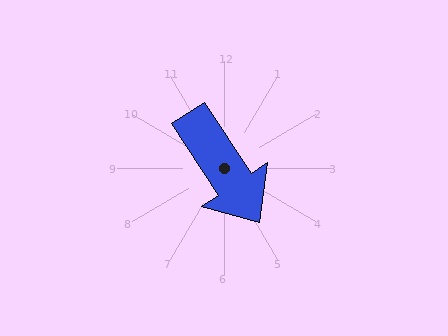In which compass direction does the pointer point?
Southeast.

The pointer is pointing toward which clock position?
Roughly 5 o'clock.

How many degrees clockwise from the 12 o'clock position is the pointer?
Approximately 147 degrees.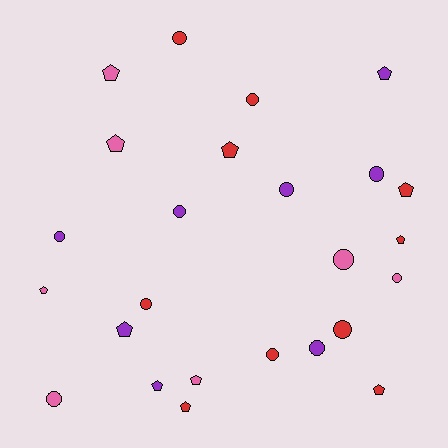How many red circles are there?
There are 5 red circles.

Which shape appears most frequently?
Circle, with 13 objects.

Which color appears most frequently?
Red, with 10 objects.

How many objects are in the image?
There are 25 objects.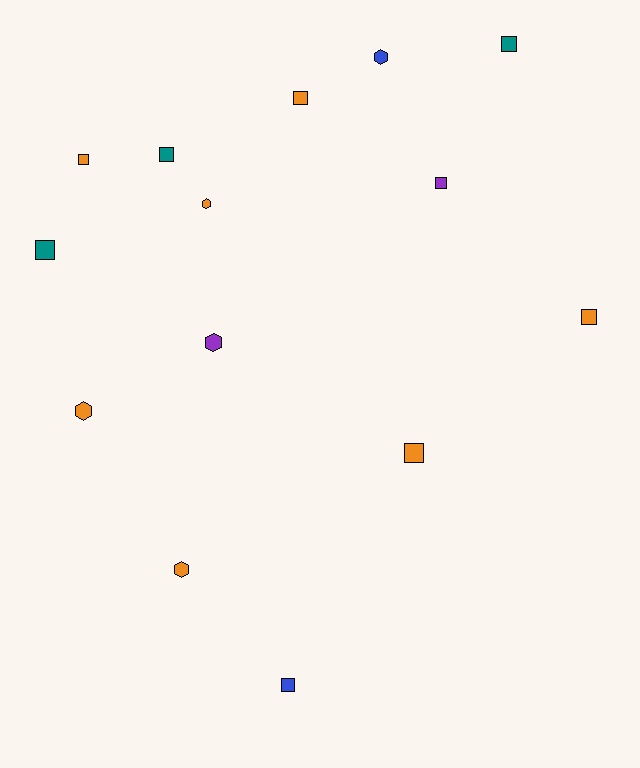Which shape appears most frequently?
Square, with 9 objects.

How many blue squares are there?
There is 1 blue square.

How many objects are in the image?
There are 14 objects.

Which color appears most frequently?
Orange, with 7 objects.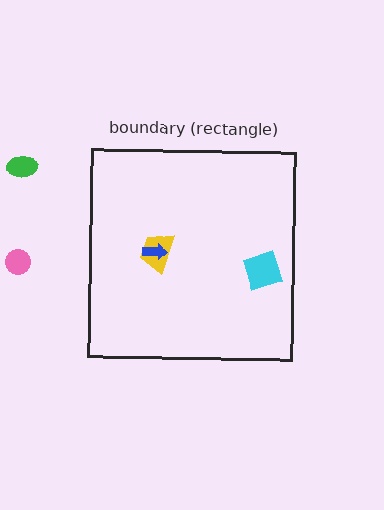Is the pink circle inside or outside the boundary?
Outside.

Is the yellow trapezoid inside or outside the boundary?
Inside.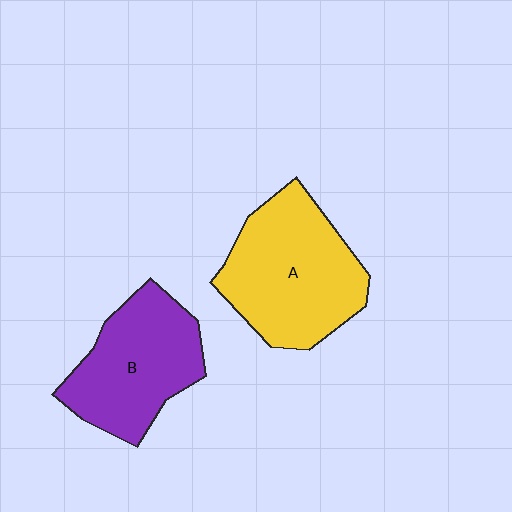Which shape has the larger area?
Shape A (yellow).